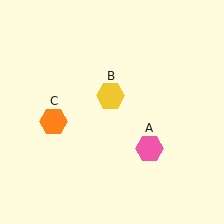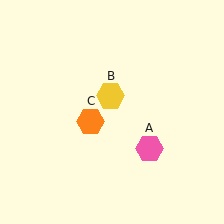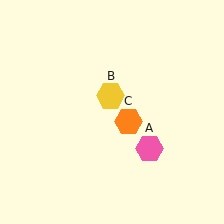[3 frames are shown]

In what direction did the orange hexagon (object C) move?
The orange hexagon (object C) moved right.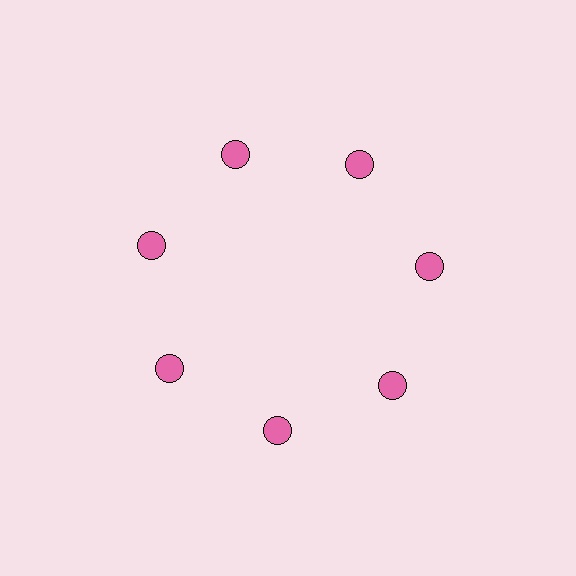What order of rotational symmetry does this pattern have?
This pattern has 7-fold rotational symmetry.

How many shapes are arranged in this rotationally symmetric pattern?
There are 7 shapes, arranged in 7 groups of 1.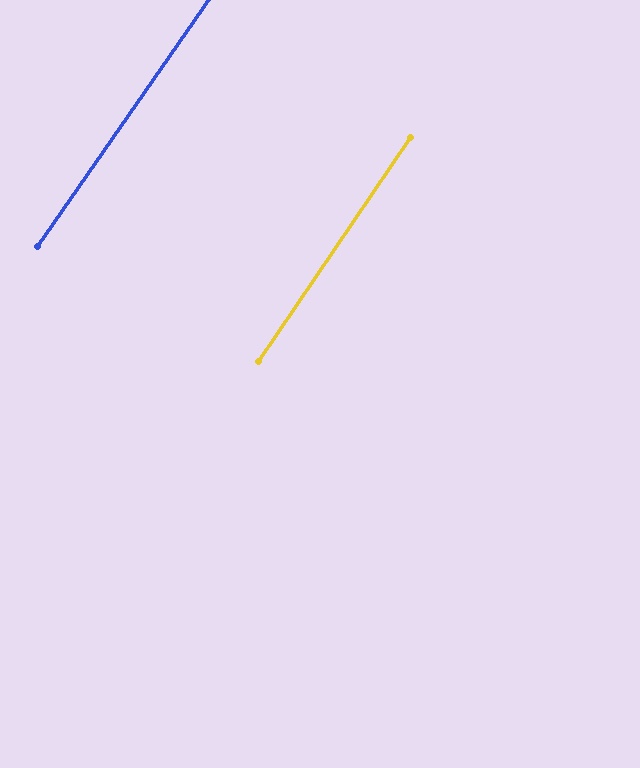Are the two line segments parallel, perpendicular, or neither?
Parallel — their directions differ by only 0.6°.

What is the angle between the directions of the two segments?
Approximately 1 degree.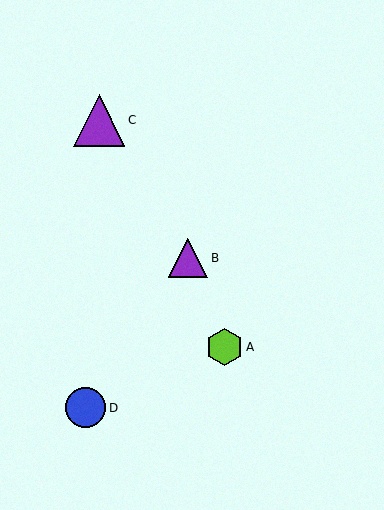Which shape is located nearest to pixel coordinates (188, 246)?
The purple triangle (labeled B) at (188, 258) is nearest to that location.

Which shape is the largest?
The purple triangle (labeled C) is the largest.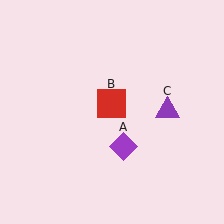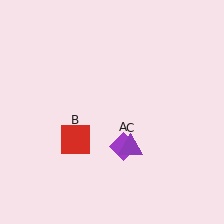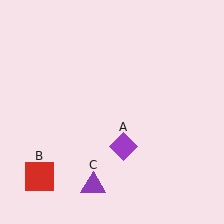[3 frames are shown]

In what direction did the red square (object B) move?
The red square (object B) moved down and to the left.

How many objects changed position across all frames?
2 objects changed position: red square (object B), purple triangle (object C).